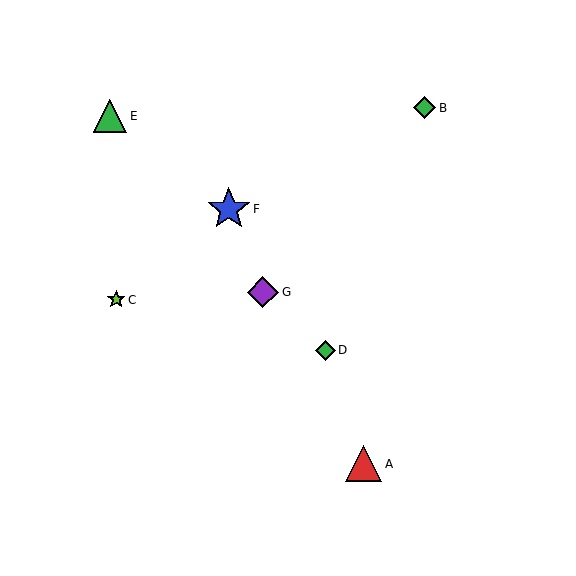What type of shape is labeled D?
Shape D is a green diamond.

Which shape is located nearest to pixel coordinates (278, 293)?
The purple diamond (labeled G) at (263, 292) is nearest to that location.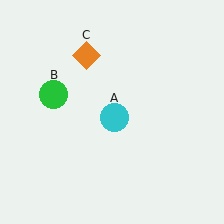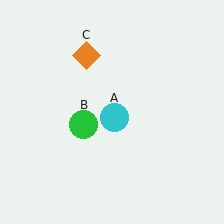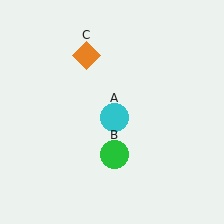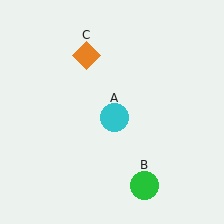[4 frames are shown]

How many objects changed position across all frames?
1 object changed position: green circle (object B).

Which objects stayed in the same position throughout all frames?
Cyan circle (object A) and orange diamond (object C) remained stationary.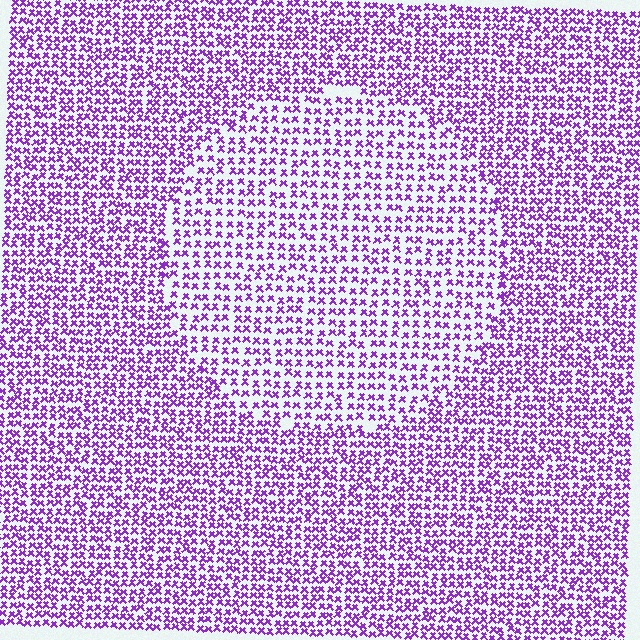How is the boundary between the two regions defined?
The boundary is defined by a change in element density (approximately 1.5x ratio). All elements are the same color, size, and shape.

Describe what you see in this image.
The image contains small purple elements arranged at two different densities. A circle-shaped region is visible where the elements are less densely packed than the surrounding area.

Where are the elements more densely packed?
The elements are more densely packed outside the circle boundary.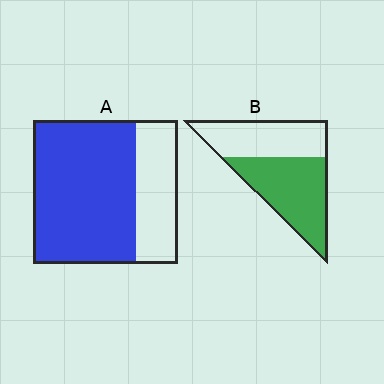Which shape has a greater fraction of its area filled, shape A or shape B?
Shape A.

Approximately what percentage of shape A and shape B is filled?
A is approximately 70% and B is approximately 55%.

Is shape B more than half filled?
Yes.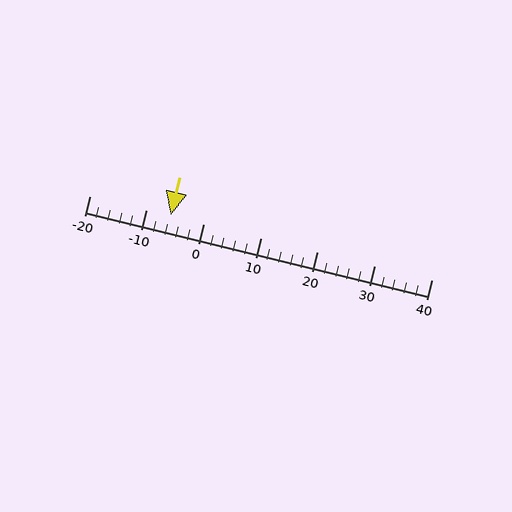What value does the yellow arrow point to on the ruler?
The yellow arrow points to approximately -6.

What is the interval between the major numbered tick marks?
The major tick marks are spaced 10 units apart.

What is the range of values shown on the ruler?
The ruler shows values from -20 to 40.